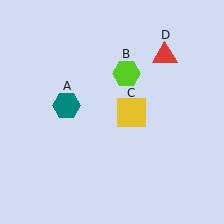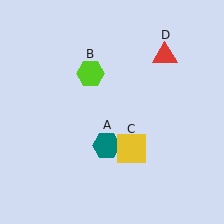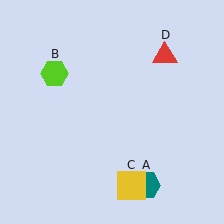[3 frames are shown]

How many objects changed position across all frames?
3 objects changed position: teal hexagon (object A), lime hexagon (object B), yellow square (object C).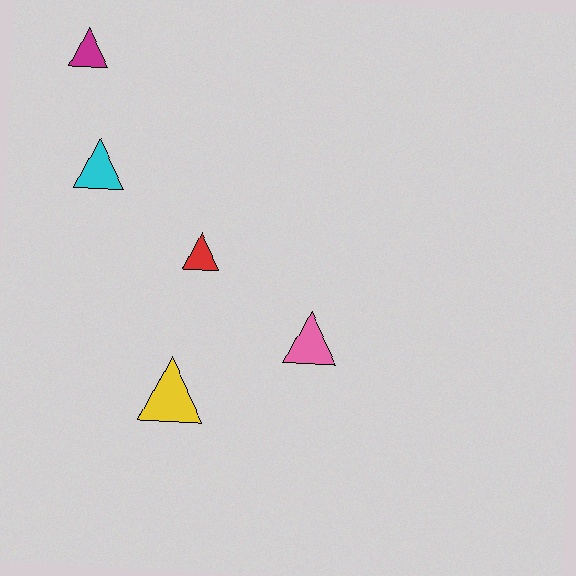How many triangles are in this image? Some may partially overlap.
There are 5 triangles.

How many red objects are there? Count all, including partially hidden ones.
There is 1 red object.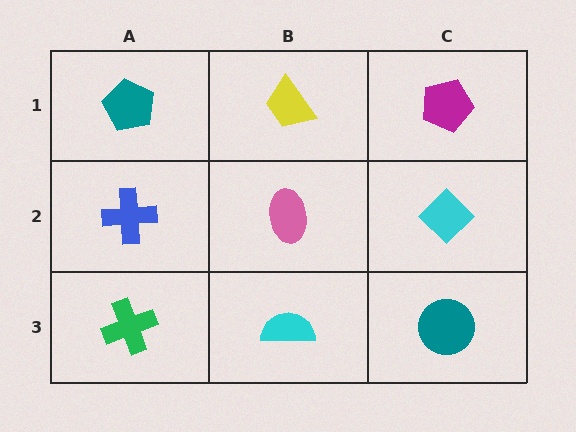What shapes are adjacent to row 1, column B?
A pink ellipse (row 2, column B), a teal pentagon (row 1, column A), a magenta pentagon (row 1, column C).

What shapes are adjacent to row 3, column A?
A blue cross (row 2, column A), a cyan semicircle (row 3, column B).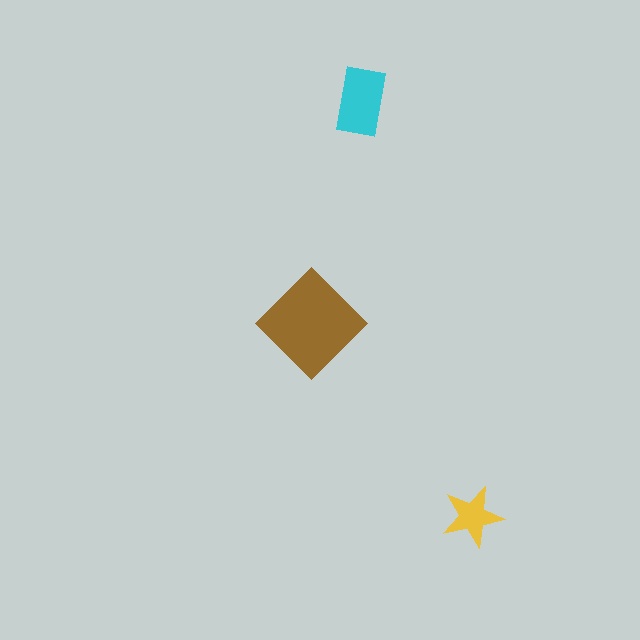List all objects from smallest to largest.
The yellow star, the cyan rectangle, the brown diamond.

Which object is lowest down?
The yellow star is bottommost.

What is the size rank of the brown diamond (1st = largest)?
1st.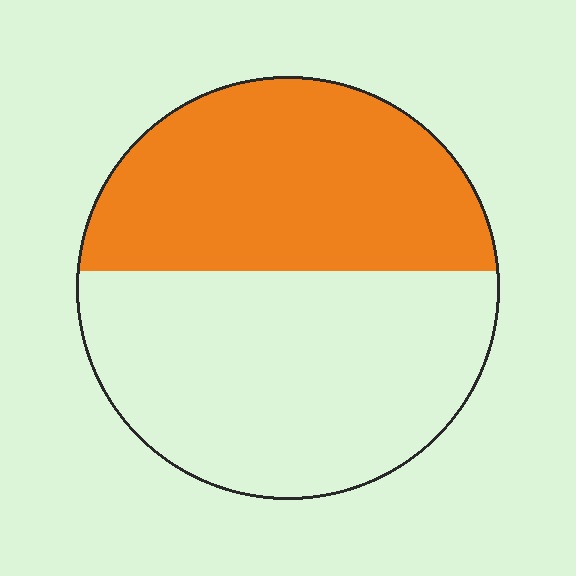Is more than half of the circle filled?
No.